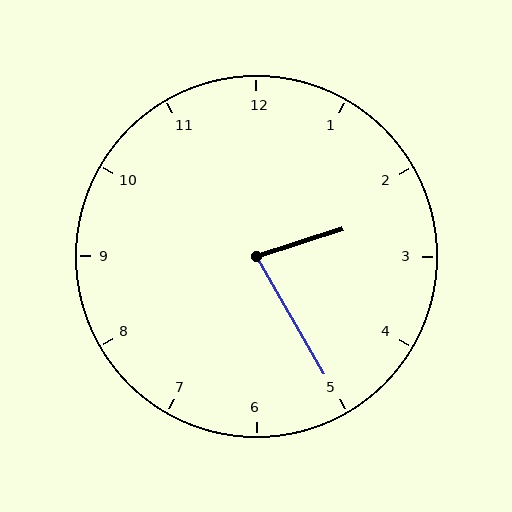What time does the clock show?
2:25.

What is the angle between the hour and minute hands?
Approximately 78 degrees.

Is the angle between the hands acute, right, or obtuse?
It is acute.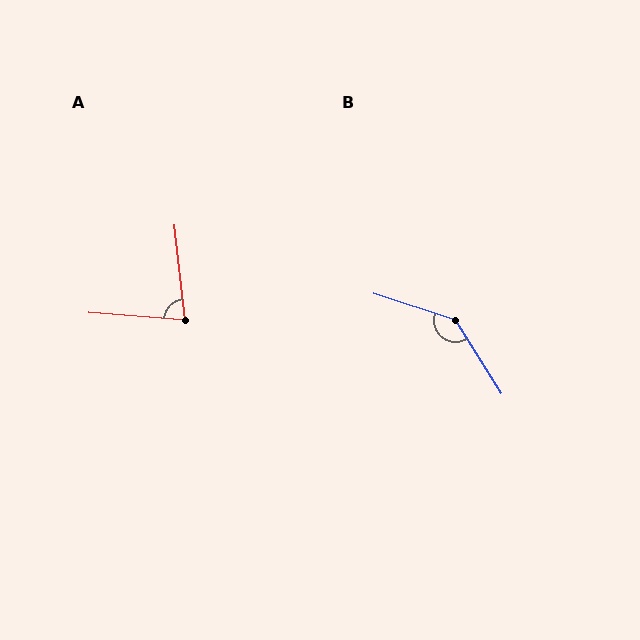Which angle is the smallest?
A, at approximately 79 degrees.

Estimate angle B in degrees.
Approximately 140 degrees.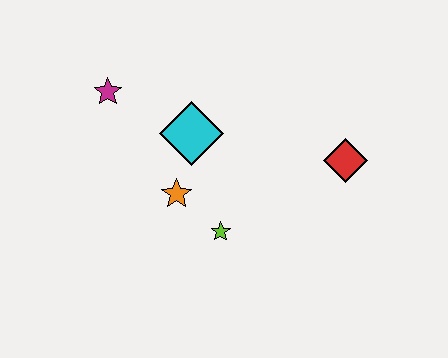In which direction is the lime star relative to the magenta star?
The lime star is below the magenta star.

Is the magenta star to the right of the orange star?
No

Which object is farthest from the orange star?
The red diamond is farthest from the orange star.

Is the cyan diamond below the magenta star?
Yes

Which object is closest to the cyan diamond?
The orange star is closest to the cyan diamond.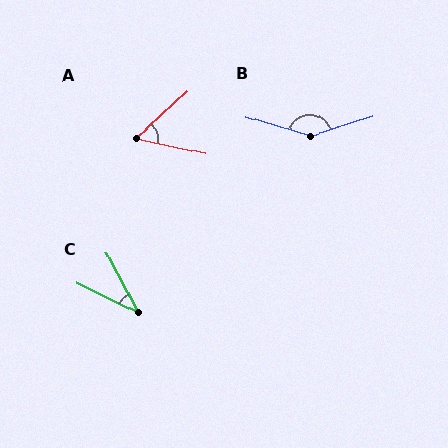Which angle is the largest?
B, at approximately 146 degrees.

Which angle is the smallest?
C, at approximately 36 degrees.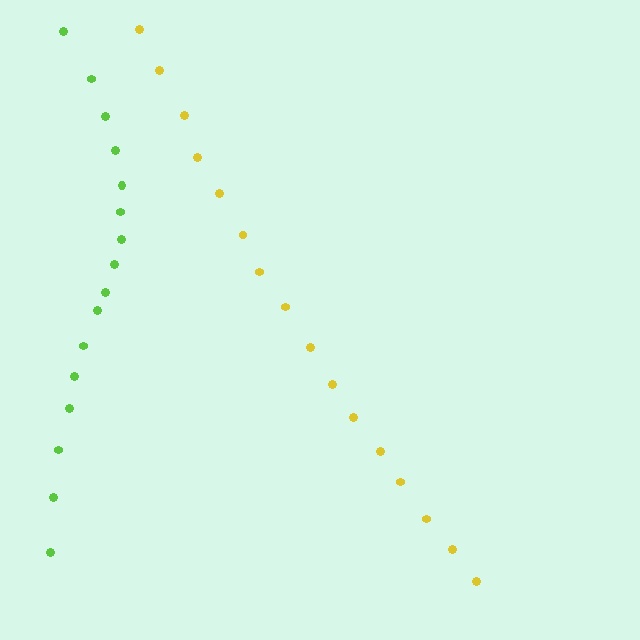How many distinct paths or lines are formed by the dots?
There are 2 distinct paths.